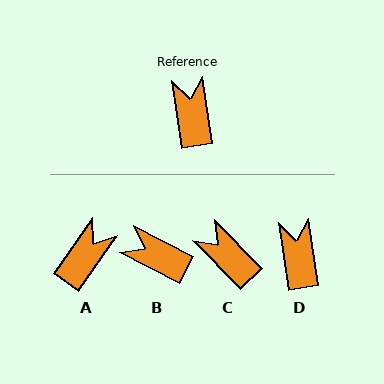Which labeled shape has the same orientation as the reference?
D.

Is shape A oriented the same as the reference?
No, it is off by about 44 degrees.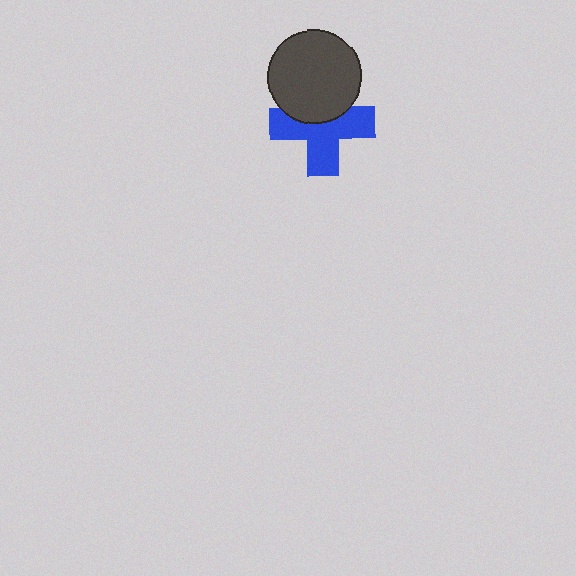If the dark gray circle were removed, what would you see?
You would see the complete blue cross.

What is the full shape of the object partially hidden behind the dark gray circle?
The partially hidden object is a blue cross.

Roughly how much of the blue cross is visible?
About half of it is visible (roughly 64%).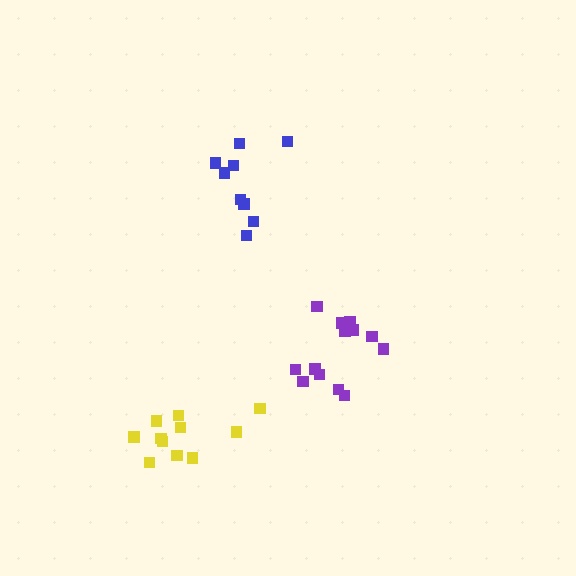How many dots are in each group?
Group 1: 9 dots, Group 2: 11 dots, Group 3: 13 dots (33 total).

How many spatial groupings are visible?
There are 3 spatial groupings.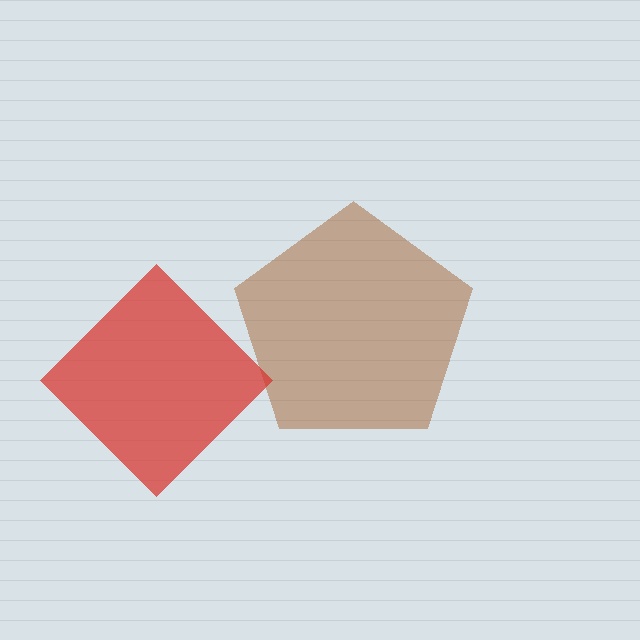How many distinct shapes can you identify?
There are 2 distinct shapes: a brown pentagon, a red diamond.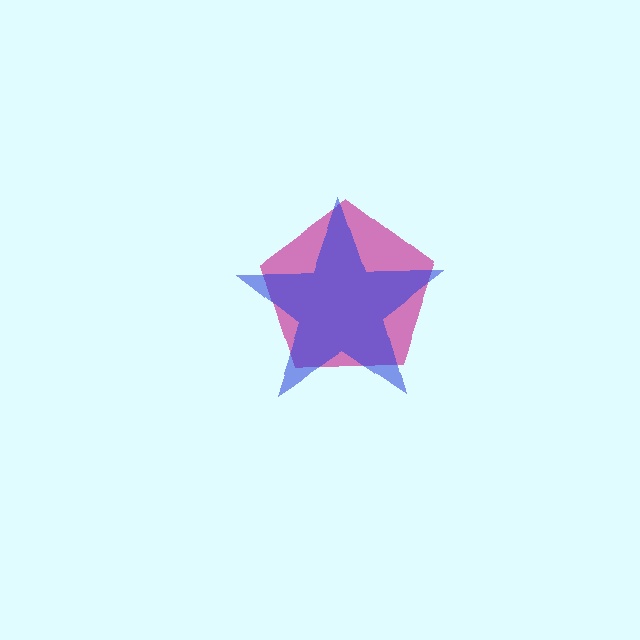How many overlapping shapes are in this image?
There are 2 overlapping shapes in the image.